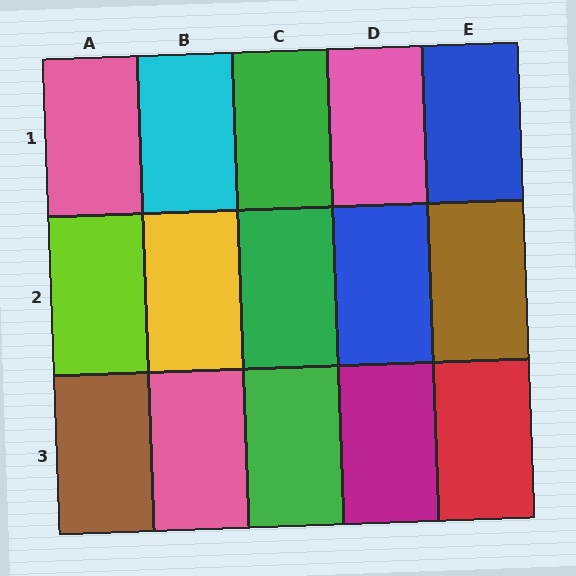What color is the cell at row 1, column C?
Green.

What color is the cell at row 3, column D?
Magenta.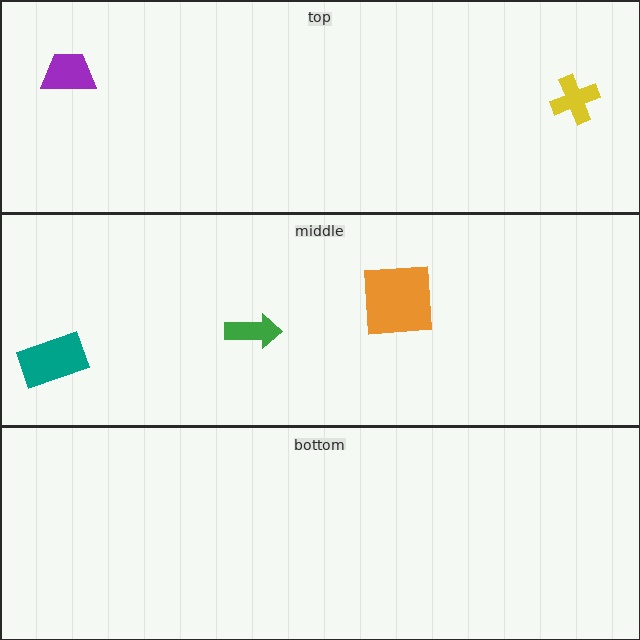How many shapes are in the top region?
2.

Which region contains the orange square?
The middle region.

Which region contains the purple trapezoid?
The top region.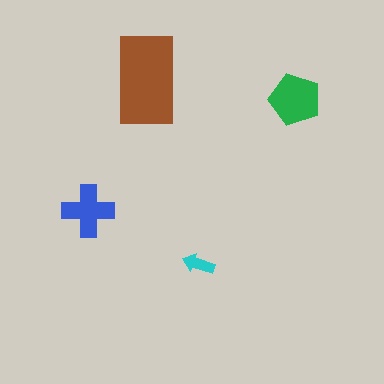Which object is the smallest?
The cyan arrow.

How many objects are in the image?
There are 4 objects in the image.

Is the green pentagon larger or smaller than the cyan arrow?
Larger.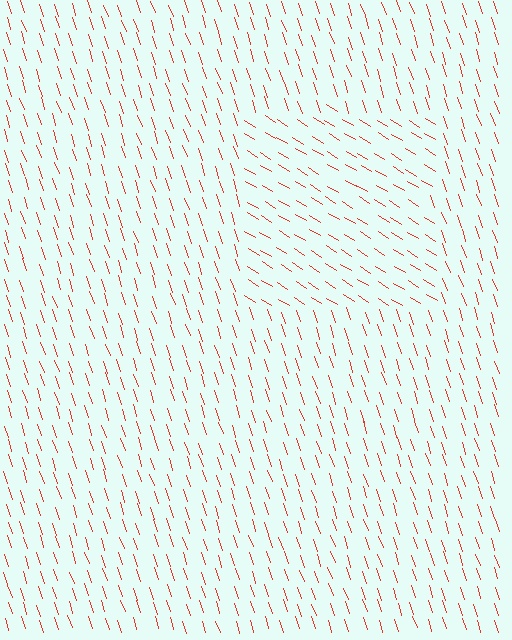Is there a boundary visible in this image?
Yes, there is a texture boundary formed by a change in line orientation.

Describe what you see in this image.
The image is filled with small red line segments. A rectangle region in the image has lines oriented differently from the surrounding lines, creating a visible texture boundary.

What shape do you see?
I see a rectangle.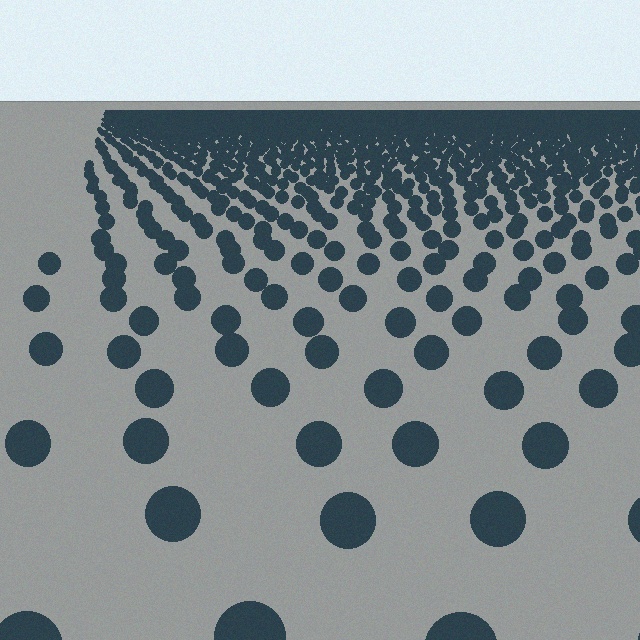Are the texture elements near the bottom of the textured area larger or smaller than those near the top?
Larger. Near the bottom, elements are closer to the viewer and appear at a bigger on-screen size.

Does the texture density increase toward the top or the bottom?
Density increases toward the top.